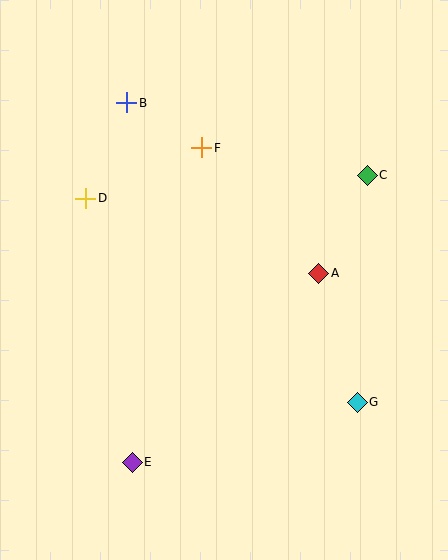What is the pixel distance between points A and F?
The distance between A and F is 171 pixels.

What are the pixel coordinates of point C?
Point C is at (367, 175).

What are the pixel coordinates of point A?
Point A is at (319, 273).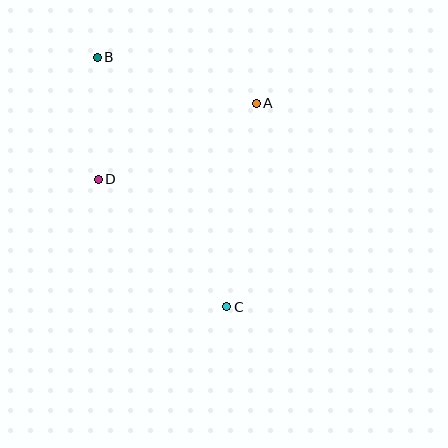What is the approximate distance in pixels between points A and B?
The distance between A and B is approximately 166 pixels.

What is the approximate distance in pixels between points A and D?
The distance between A and D is approximately 175 pixels.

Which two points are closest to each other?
Points B and D are closest to each other.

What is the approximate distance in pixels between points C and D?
The distance between C and D is approximately 181 pixels.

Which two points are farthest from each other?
Points B and C are farthest from each other.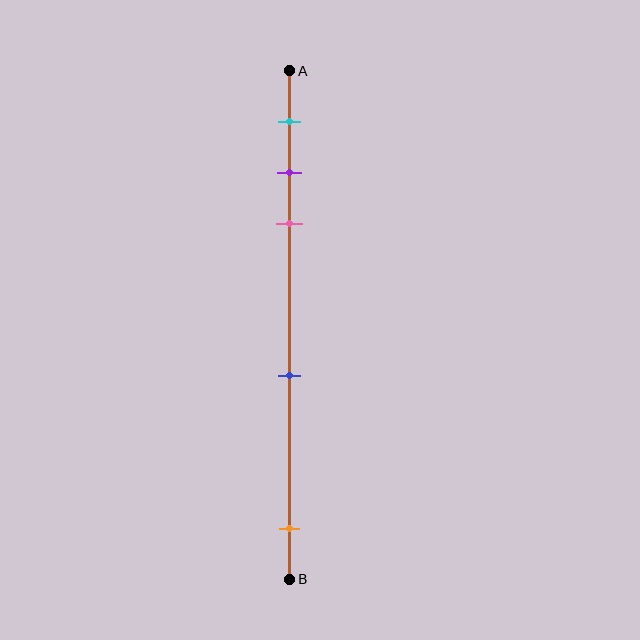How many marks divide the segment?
There are 5 marks dividing the segment.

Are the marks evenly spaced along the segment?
No, the marks are not evenly spaced.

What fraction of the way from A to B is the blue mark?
The blue mark is approximately 60% (0.6) of the way from A to B.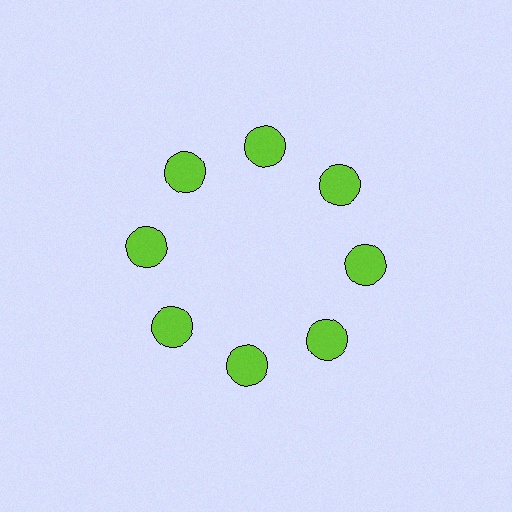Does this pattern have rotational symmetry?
Yes, this pattern has 8-fold rotational symmetry. It looks the same after rotating 45 degrees around the center.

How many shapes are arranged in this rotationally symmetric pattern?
There are 8 shapes, arranged in 8 groups of 1.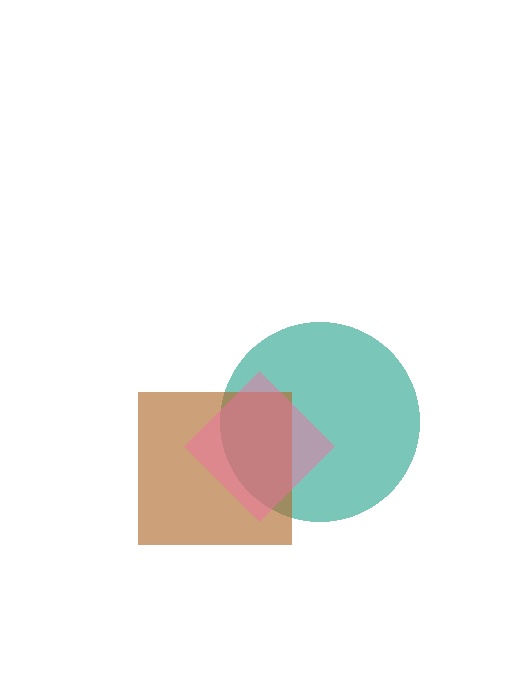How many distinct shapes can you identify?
There are 3 distinct shapes: a teal circle, a brown square, a pink diamond.